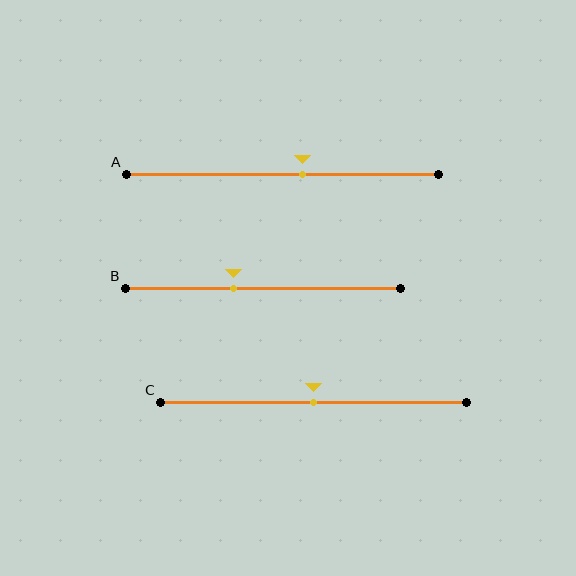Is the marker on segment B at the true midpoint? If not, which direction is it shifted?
No, the marker on segment B is shifted to the left by about 11% of the segment length.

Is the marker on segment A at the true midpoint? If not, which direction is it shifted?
No, the marker on segment A is shifted to the right by about 6% of the segment length.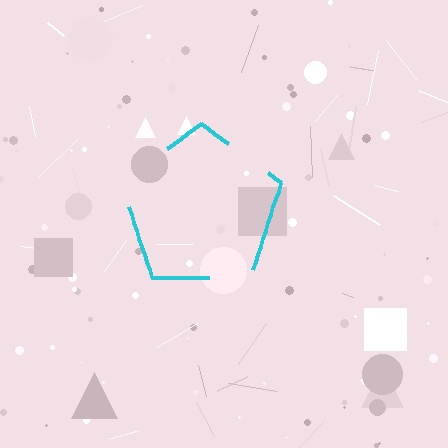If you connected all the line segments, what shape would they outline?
They would outline a pentagon.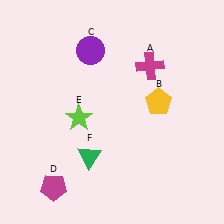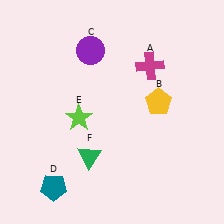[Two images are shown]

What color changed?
The pentagon (D) changed from magenta in Image 1 to teal in Image 2.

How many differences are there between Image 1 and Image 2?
There is 1 difference between the two images.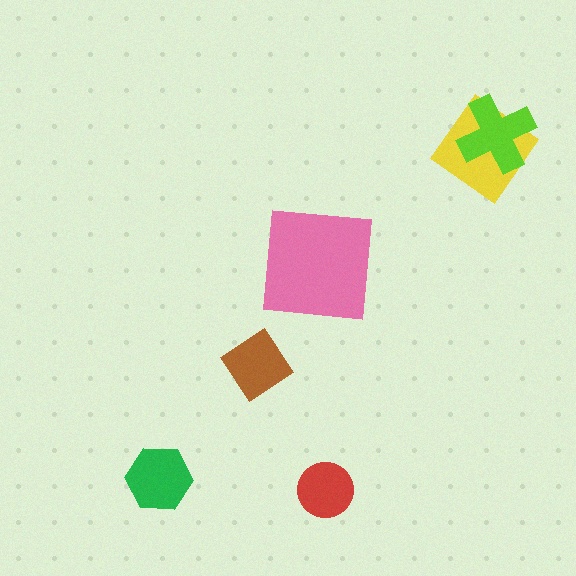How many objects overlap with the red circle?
0 objects overlap with the red circle.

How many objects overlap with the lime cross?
1 object overlaps with the lime cross.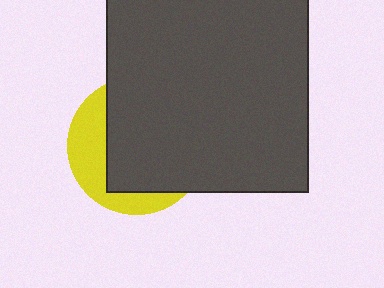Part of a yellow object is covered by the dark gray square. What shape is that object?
It is a circle.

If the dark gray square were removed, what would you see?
You would see the complete yellow circle.